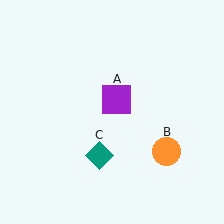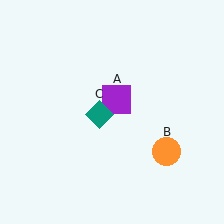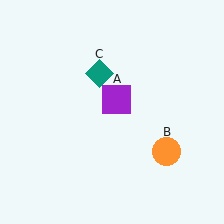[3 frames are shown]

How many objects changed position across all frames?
1 object changed position: teal diamond (object C).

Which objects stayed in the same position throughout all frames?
Purple square (object A) and orange circle (object B) remained stationary.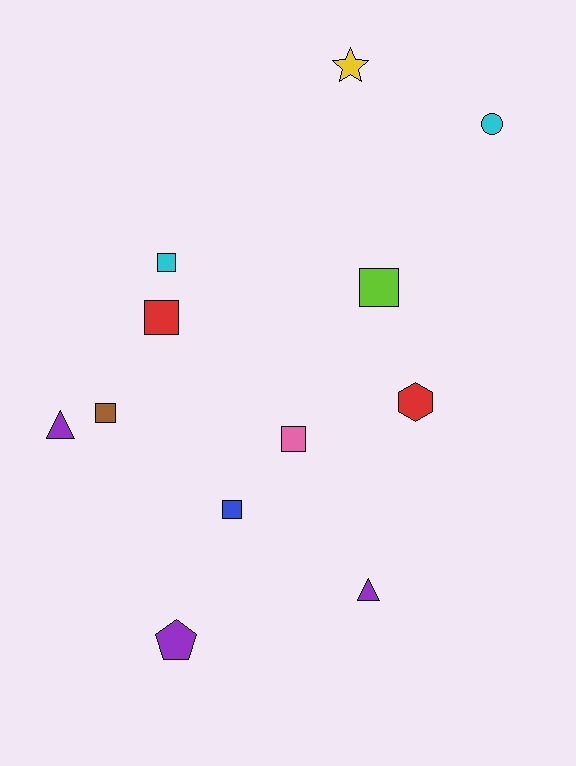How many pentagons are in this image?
There is 1 pentagon.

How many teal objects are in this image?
There are no teal objects.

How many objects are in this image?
There are 12 objects.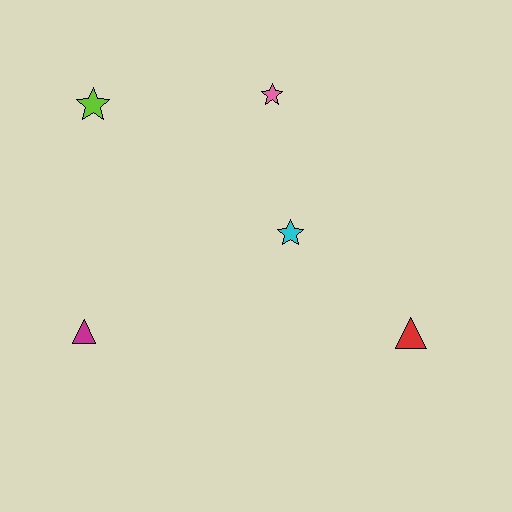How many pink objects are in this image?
There is 1 pink object.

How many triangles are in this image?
There are 2 triangles.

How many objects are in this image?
There are 5 objects.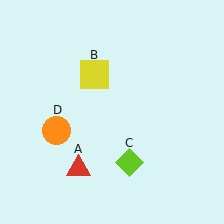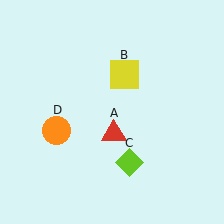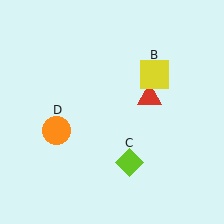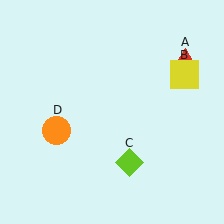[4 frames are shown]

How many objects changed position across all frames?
2 objects changed position: red triangle (object A), yellow square (object B).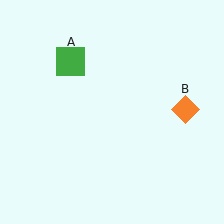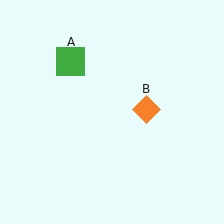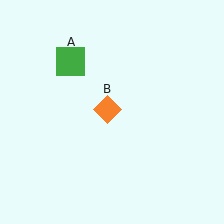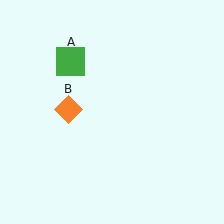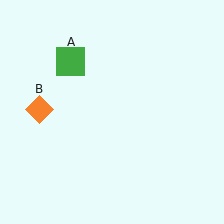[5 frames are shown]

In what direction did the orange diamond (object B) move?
The orange diamond (object B) moved left.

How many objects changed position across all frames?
1 object changed position: orange diamond (object B).